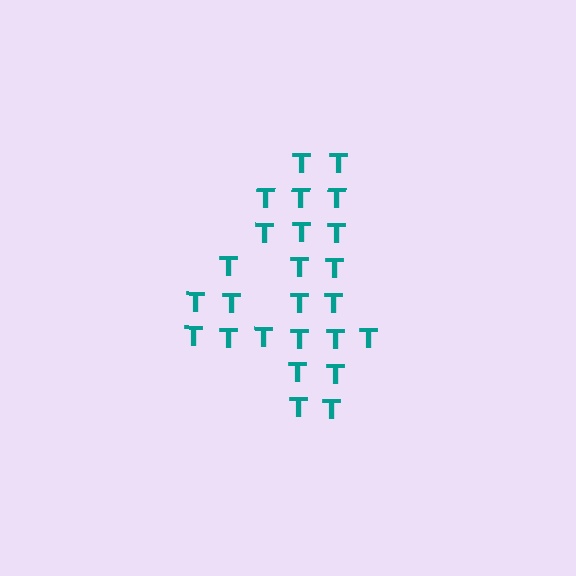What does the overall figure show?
The overall figure shows the digit 4.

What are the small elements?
The small elements are letter T's.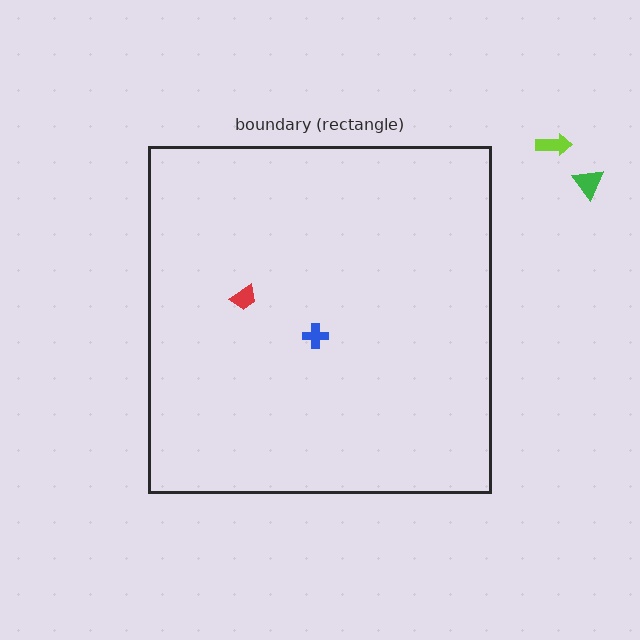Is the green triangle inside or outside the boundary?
Outside.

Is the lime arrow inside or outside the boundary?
Outside.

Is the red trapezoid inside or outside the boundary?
Inside.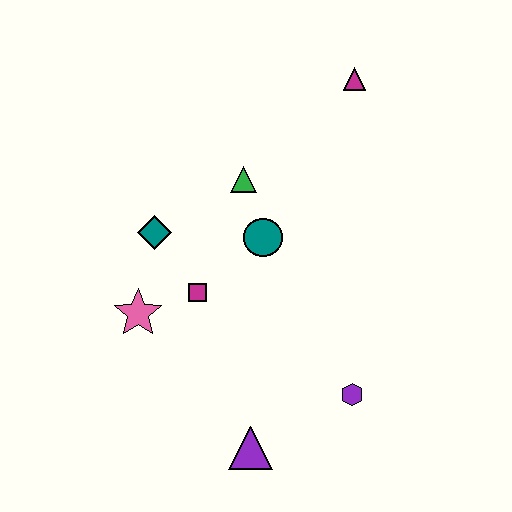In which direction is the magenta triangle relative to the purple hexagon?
The magenta triangle is above the purple hexagon.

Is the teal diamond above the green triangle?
No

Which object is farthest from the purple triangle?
The magenta triangle is farthest from the purple triangle.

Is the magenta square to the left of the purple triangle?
Yes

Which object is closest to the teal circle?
The green triangle is closest to the teal circle.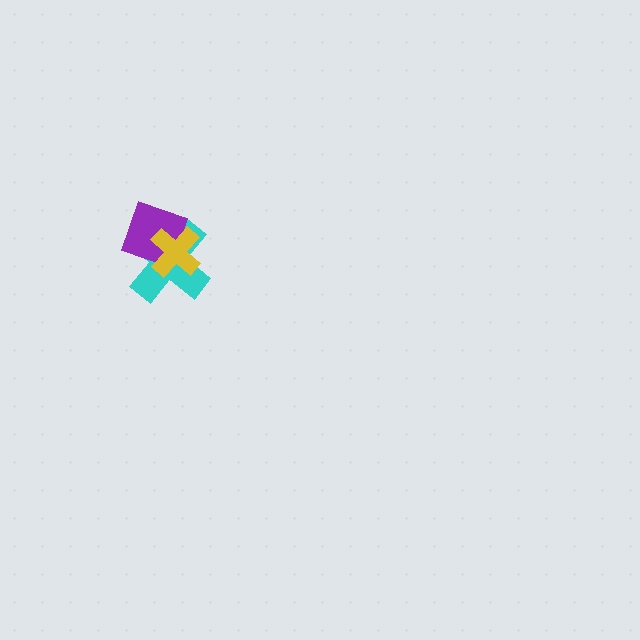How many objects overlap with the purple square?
2 objects overlap with the purple square.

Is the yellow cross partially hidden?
No, no other shape covers it.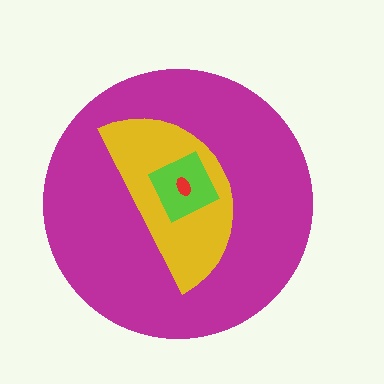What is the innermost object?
The red ellipse.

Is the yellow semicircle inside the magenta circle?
Yes.